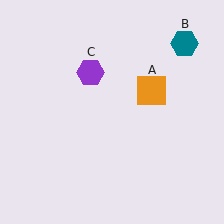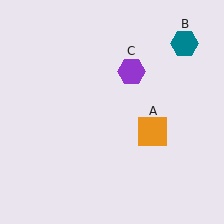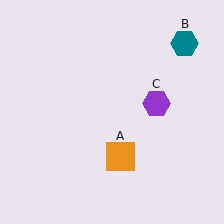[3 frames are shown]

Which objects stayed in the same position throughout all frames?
Teal hexagon (object B) remained stationary.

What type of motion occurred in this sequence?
The orange square (object A), purple hexagon (object C) rotated clockwise around the center of the scene.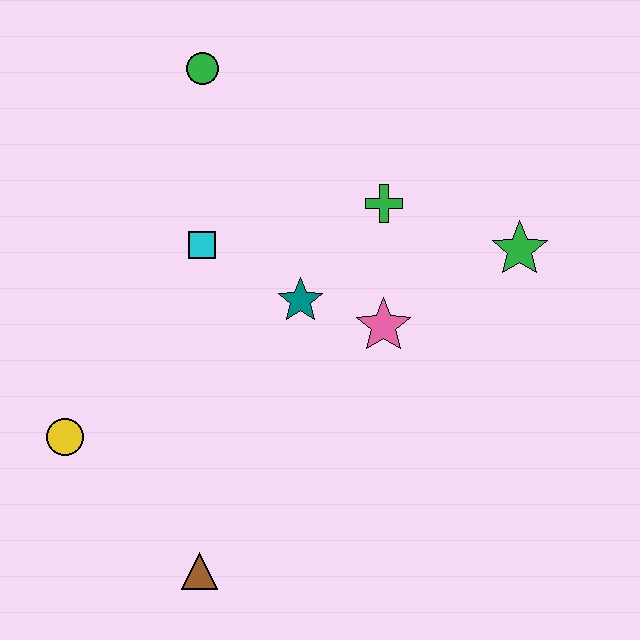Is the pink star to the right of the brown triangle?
Yes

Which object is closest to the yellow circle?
The brown triangle is closest to the yellow circle.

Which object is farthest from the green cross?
The brown triangle is farthest from the green cross.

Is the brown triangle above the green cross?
No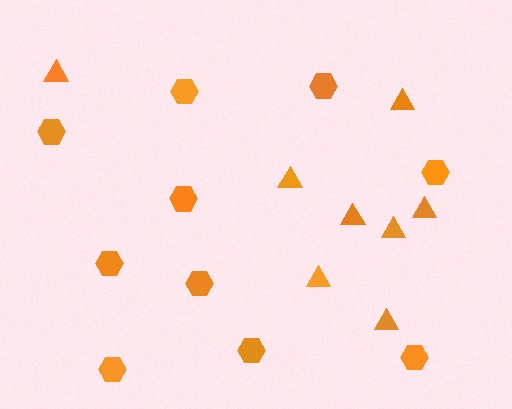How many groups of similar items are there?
There are 2 groups: one group of triangles (8) and one group of hexagons (10).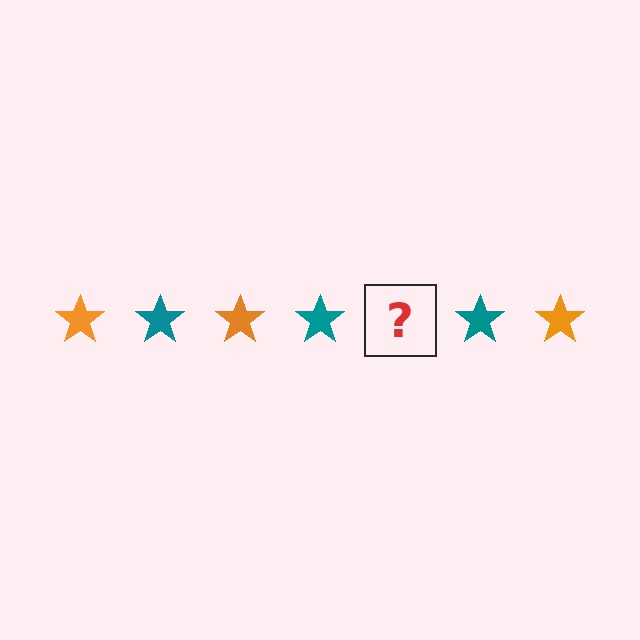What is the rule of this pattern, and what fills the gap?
The rule is that the pattern cycles through orange, teal stars. The gap should be filled with an orange star.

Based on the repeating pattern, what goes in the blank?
The blank should be an orange star.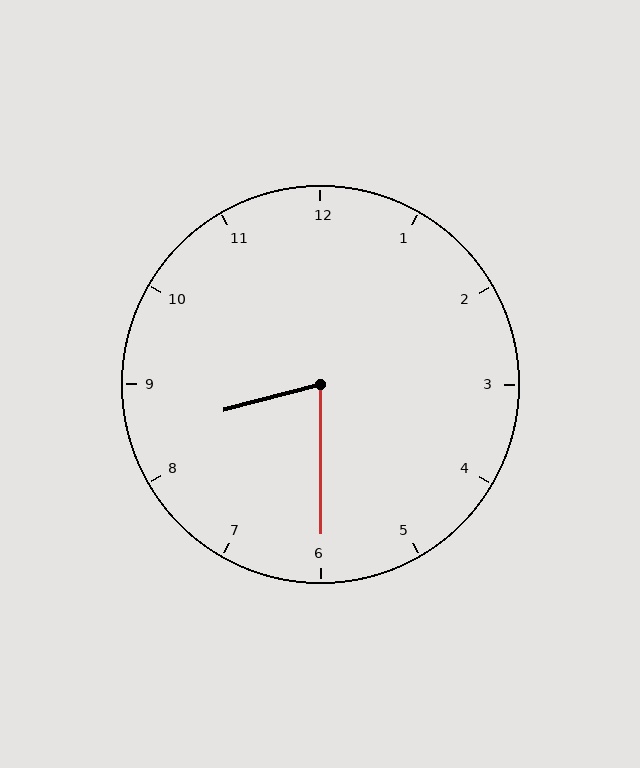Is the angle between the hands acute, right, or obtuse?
It is acute.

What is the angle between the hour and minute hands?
Approximately 75 degrees.